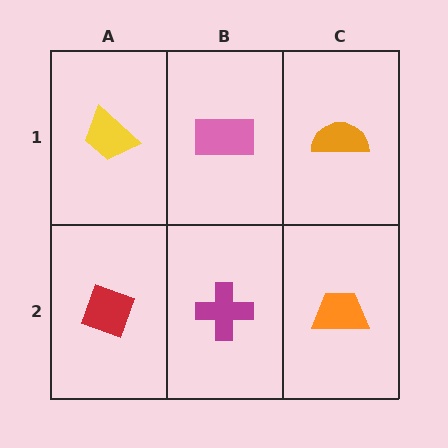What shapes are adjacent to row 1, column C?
An orange trapezoid (row 2, column C), a pink rectangle (row 1, column B).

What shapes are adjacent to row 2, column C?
An orange semicircle (row 1, column C), a magenta cross (row 2, column B).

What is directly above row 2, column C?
An orange semicircle.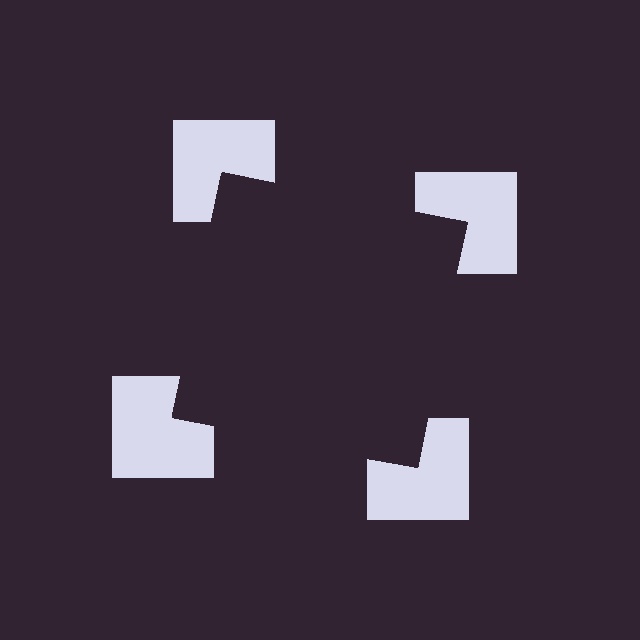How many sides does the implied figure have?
4 sides.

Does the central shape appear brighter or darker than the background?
It typically appears slightly darker than the background, even though no actual brightness change is drawn.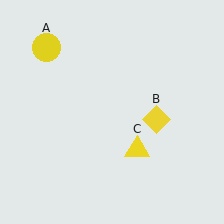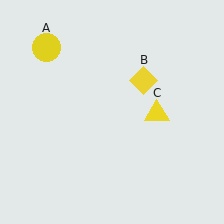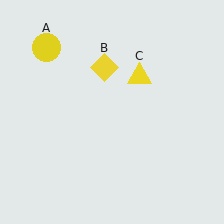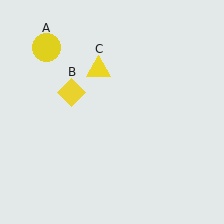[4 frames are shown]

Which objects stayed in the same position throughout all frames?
Yellow circle (object A) remained stationary.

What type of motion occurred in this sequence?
The yellow diamond (object B), yellow triangle (object C) rotated counterclockwise around the center of the scene.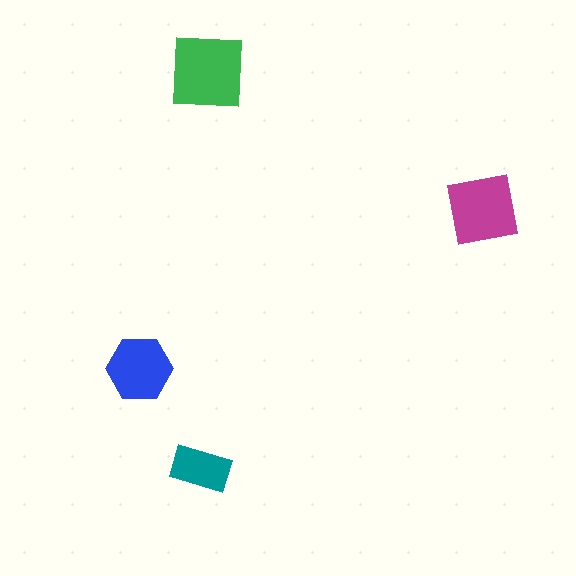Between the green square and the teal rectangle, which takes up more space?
The green square.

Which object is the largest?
The green square.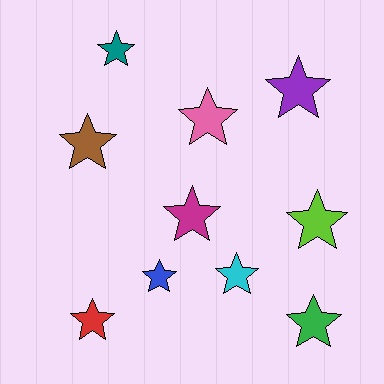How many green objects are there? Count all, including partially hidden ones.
There is 1 green object.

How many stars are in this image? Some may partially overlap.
There are 10 stars.